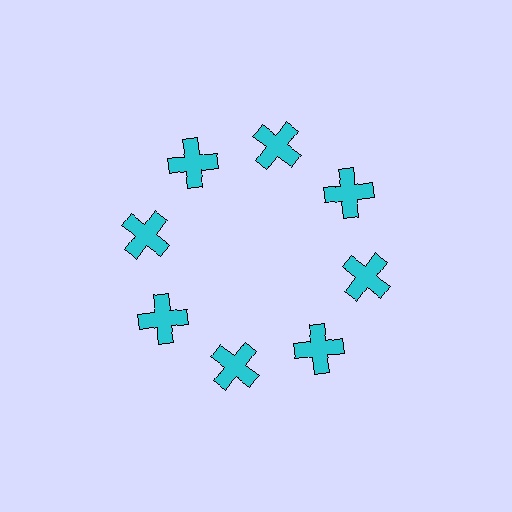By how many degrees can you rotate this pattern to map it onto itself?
The pattern maps onto itself every 45 degrees of rotation.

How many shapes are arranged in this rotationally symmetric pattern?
There are 8 shapes, arranged in 8 groups of 1.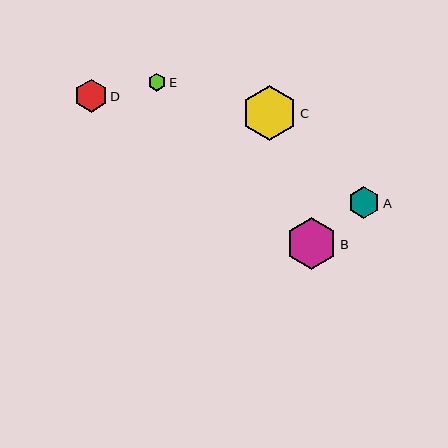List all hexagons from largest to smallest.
From largest to smallest: C, B, D, A, E.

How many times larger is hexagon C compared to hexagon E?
Hexagon C is approximately 3.1 times the size of hexagon E.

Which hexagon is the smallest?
Hexagon E is the smallest with a size of approximately 18 pixels.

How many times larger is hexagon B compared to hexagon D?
Hexagon B is approximately 1.6 times the size of hexagon D.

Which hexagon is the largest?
Hexagon C is the largest with a size of approximately 55 pixels.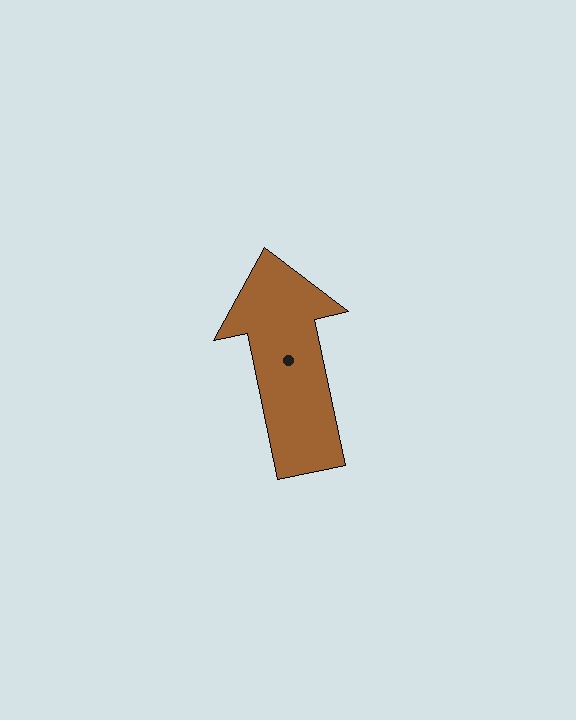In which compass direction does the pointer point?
North.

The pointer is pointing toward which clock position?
Roughly 12 o'clock.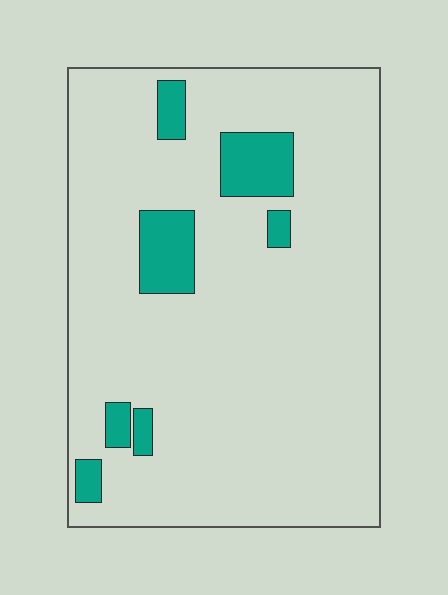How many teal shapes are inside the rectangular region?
7.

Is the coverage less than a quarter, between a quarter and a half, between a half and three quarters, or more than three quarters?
Less than a quarter.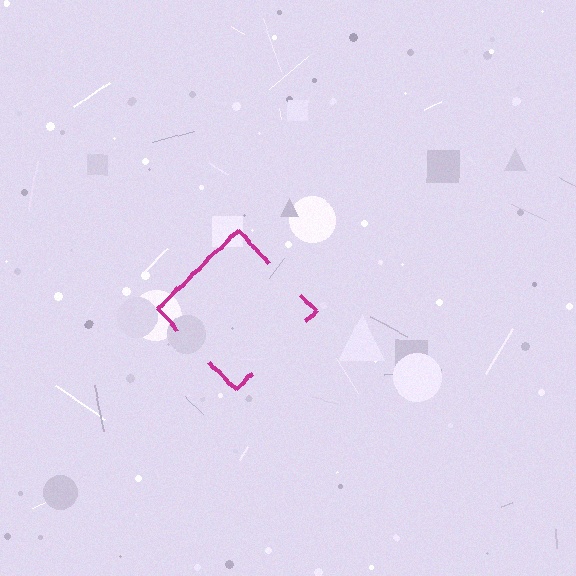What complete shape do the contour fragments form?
The contour fragments form a diamond.